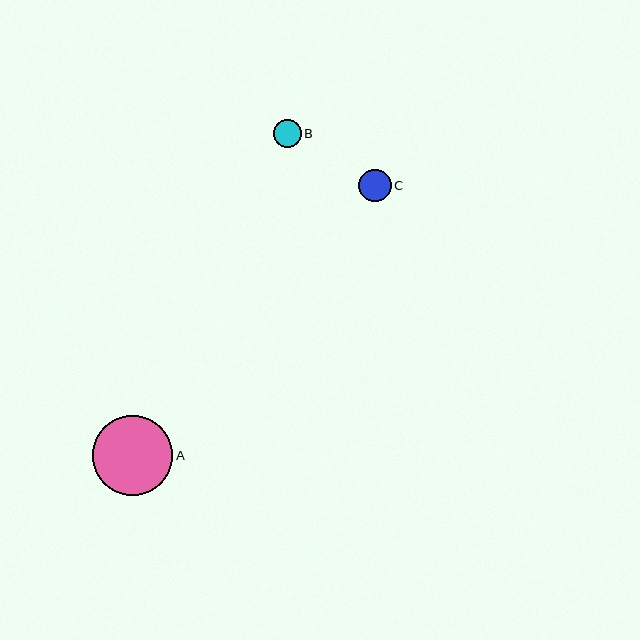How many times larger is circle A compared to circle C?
Circle A is approximately 2.4 times the size of circle C.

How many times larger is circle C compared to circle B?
Circle C is approximately 1.2 times the size of circle B.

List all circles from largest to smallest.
From largest to smallest: A, C, B.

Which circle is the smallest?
Circle B is the smallest with a size of approximately 28 pixels.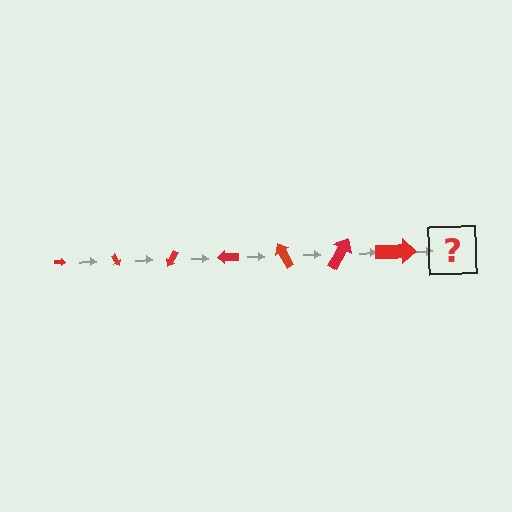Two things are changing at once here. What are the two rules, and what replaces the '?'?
The two rules are that the arrow grows larger each step and it rotates 60 degrees each step. The '?' should be an arrow, larger than the previous one and rotated 420 degrees from the start.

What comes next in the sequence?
The next element should be an arrow, larger than the previous one and rotated 420 degrees from the start.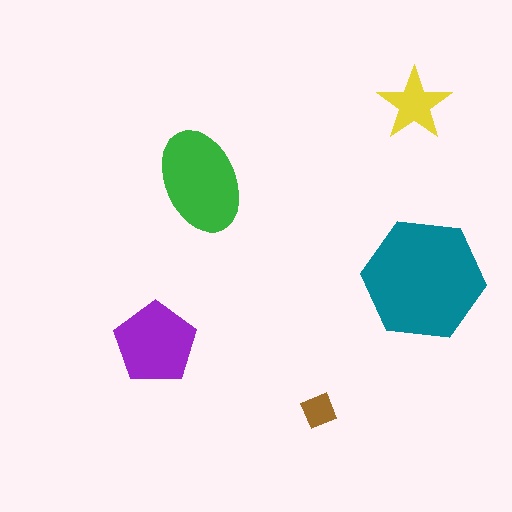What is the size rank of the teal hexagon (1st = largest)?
1st.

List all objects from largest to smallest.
The teal hexagon, the green ellipse, the purple pentagon, the yellow star, the brown square.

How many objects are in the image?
There are 5 objects in the image.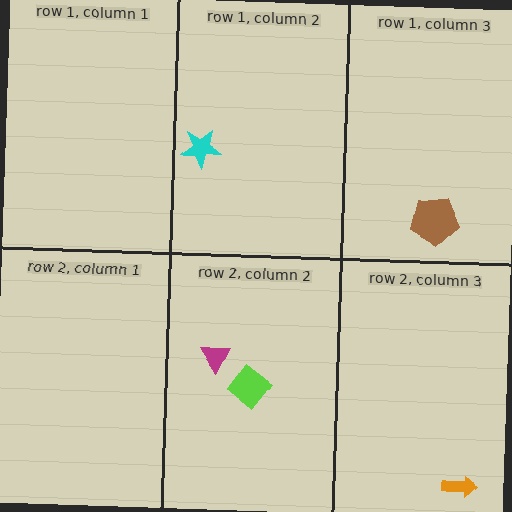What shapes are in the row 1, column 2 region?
The cyan star.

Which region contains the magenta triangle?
The row 2, column 2 region.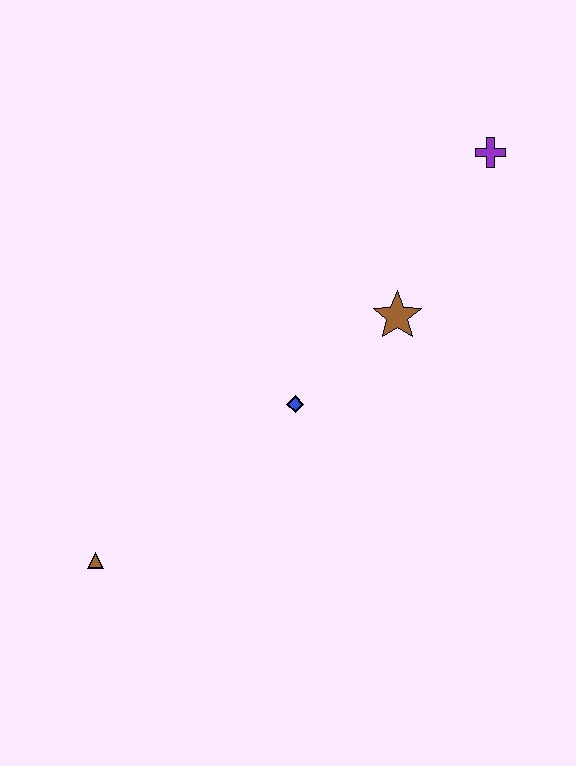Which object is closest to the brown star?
The blue diamond is closest to the brown star.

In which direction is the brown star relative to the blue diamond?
The brown star is to the right of the blue diamond.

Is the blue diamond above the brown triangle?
Yes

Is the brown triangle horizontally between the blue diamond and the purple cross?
No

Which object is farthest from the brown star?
The brown triangle is farthest from the brown star.